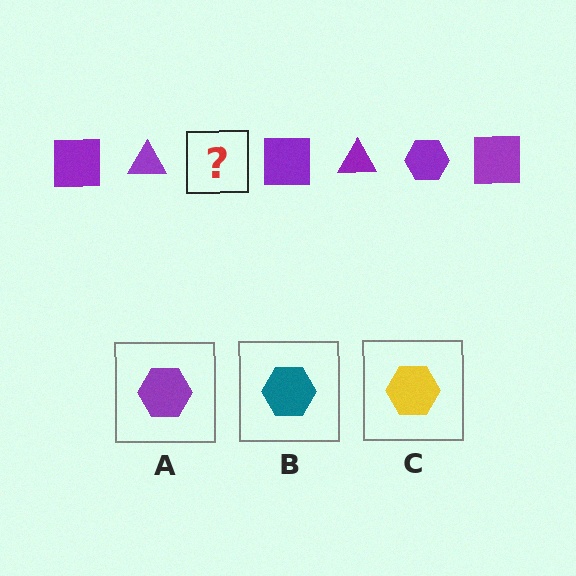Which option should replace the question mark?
Option A.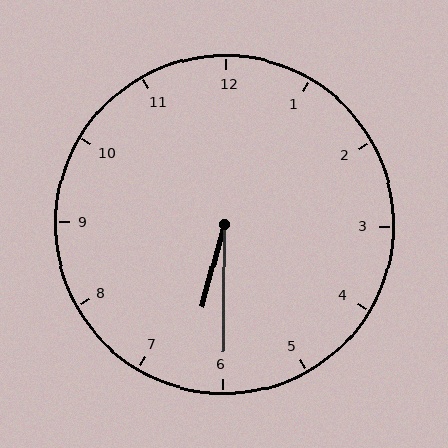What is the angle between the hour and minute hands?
Approximately 15 degrees.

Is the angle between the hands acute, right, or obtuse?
It is acute.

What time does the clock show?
6:30.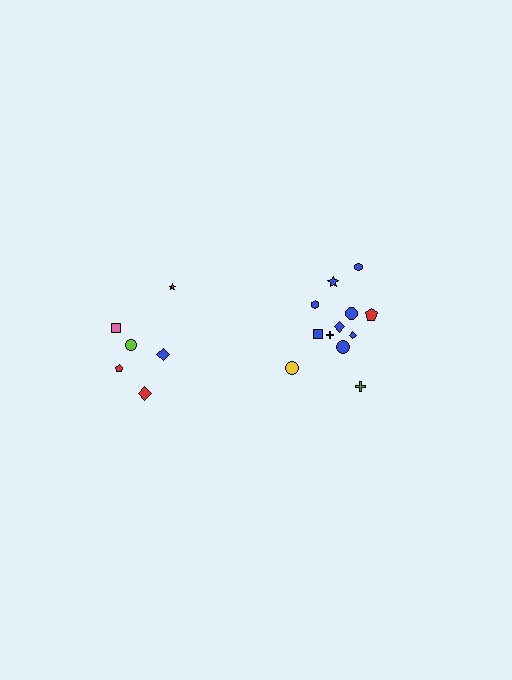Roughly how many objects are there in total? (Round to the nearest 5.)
Roughly 20 objects in total.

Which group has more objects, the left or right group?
The right group.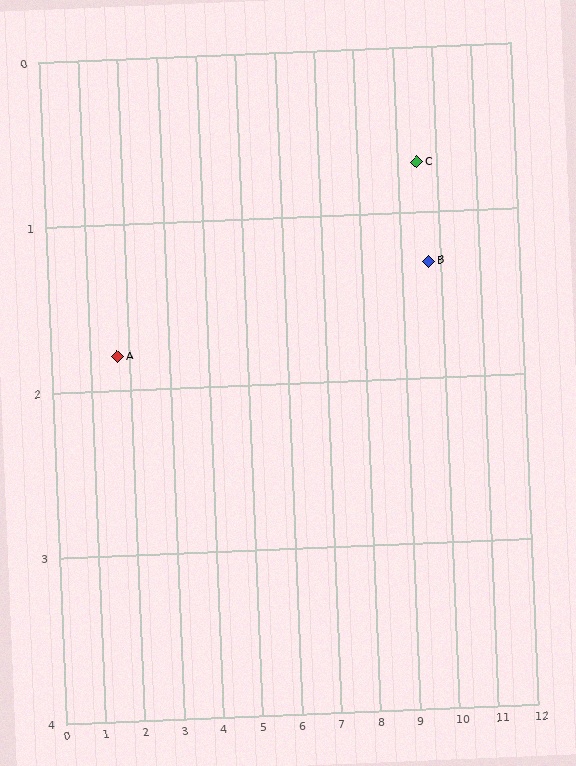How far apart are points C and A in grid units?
Points C and A are about 7.9 grid units apart.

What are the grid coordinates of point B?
Point B is at approximately (9.7, 1.3).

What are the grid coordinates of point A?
Point A is at approximately (1.7, 1.8).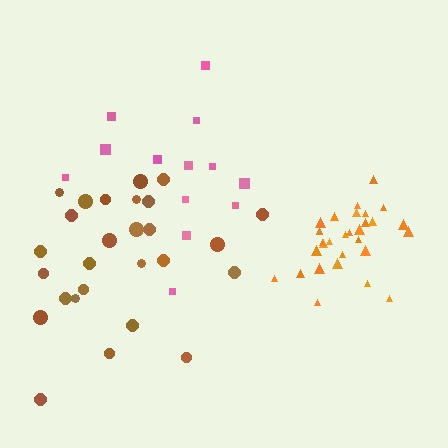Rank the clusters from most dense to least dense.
orange, brown, pink.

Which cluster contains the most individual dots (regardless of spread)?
Orange (30).